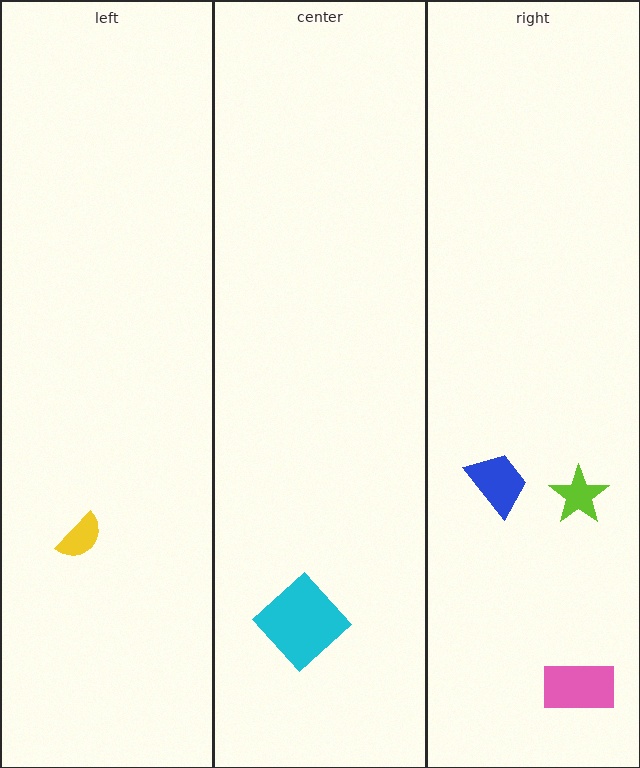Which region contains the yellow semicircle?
The left region.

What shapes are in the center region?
The cyan diamond.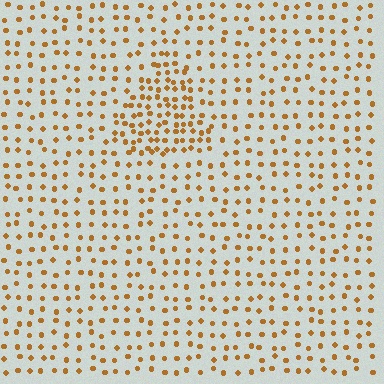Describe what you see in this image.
The image contains small brown elements arranged at two different densities. A triangle-shaped region is visible where the elements are more densely packed than the surrounding area.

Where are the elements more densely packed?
The elements are more densely packed inside the triangle boundary.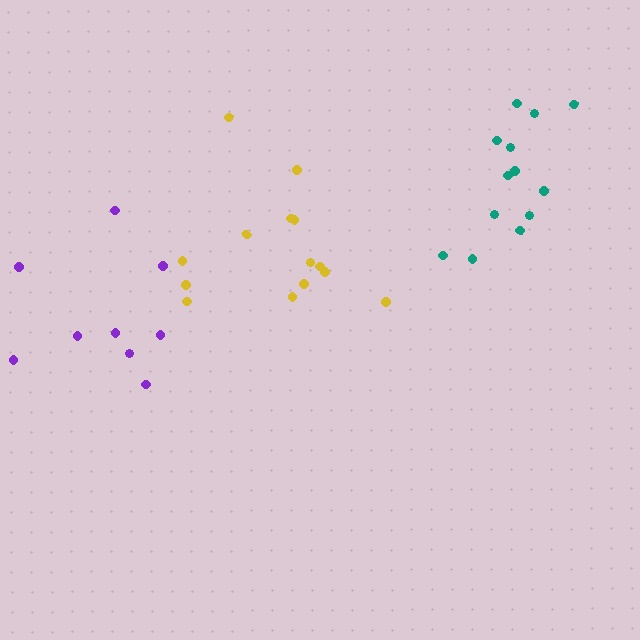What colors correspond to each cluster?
The clusters are colored: yellow, teal, purple.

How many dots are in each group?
Group 1: 14 dots, Group 2: 13 dots, Group 3: 9 dots (36 total).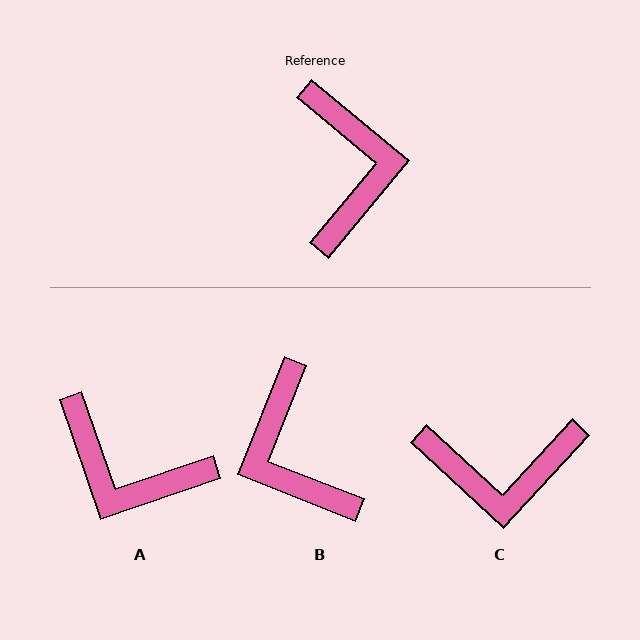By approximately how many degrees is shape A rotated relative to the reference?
Approximately 121 degrees clockwise.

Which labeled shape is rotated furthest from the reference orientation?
B, about 162 degrees away.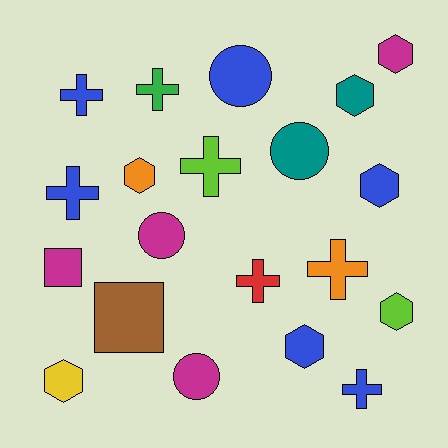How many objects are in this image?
There are 20 objects.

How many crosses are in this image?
There are 7 crosses.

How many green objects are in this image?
There is 1 green object.